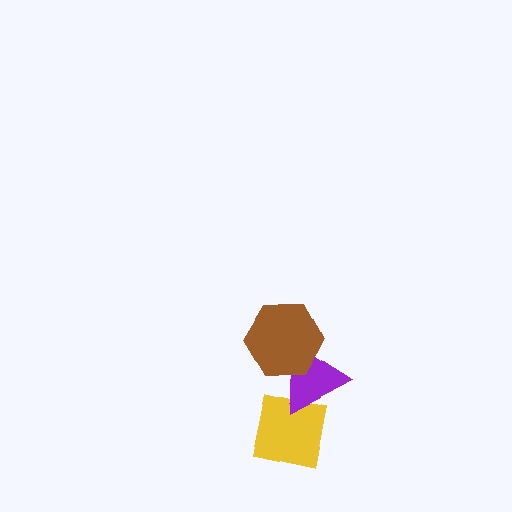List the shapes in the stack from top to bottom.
From top to bottom: the brown hexagon, the purple triangle, the yellow square.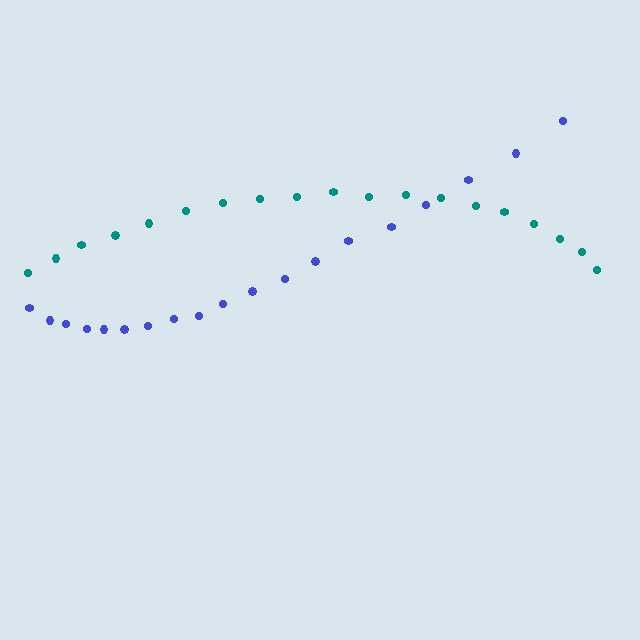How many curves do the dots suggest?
There are 2 distinct paths.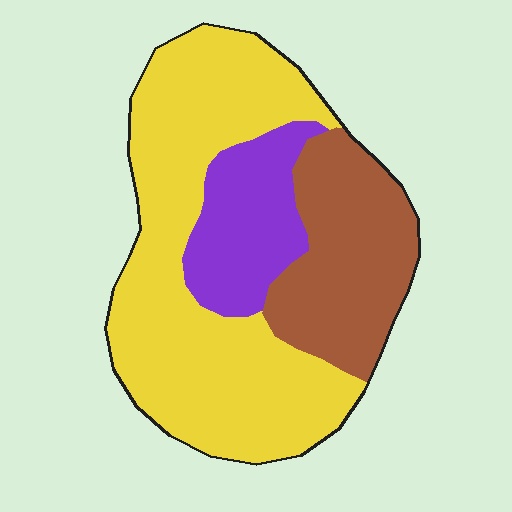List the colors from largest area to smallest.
From largest to smallest: yellow, brown, purple.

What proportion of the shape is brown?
Brown covers about 25% of the shape.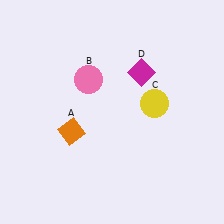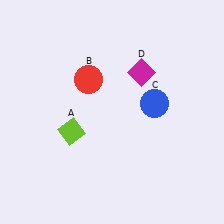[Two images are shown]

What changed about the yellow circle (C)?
In Image 1, C is yellow. In Image 2, it changed to blue.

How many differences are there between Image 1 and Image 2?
There are 3 differences between the two images.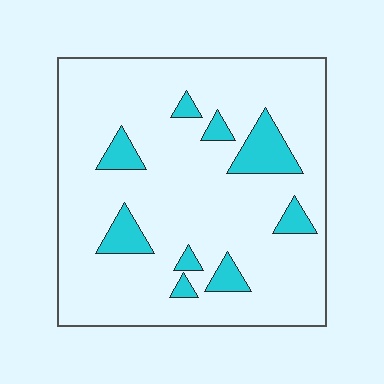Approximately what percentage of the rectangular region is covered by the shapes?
Approximately 15%.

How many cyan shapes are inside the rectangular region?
9.